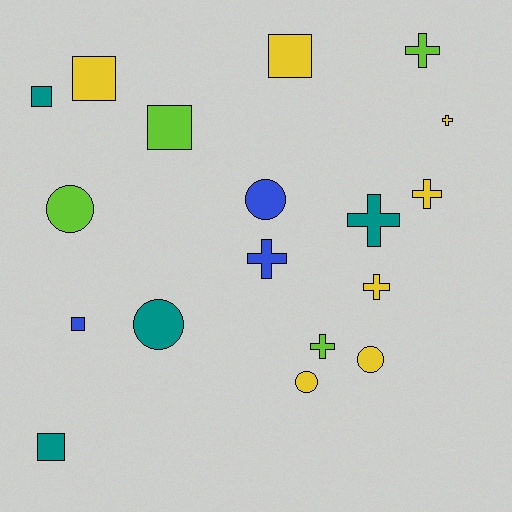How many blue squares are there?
There is 1 blue square.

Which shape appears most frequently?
Cross, with 7 objects.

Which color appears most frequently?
Yellow, with 7 objects.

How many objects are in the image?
There are 18 objects.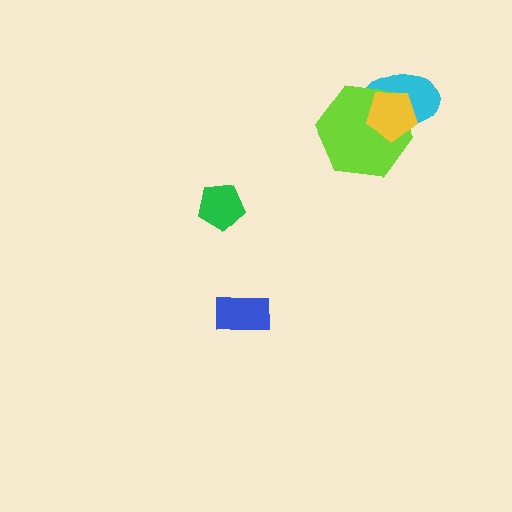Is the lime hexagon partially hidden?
Yes, it is partially covered by another shape.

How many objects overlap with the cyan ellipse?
2 objects overlap with the cyan ellipse.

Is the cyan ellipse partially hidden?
Yes, it is partially covered by another shape.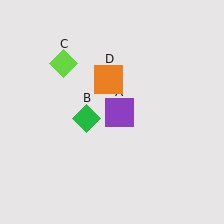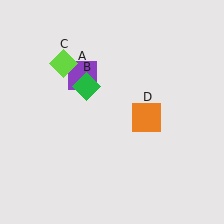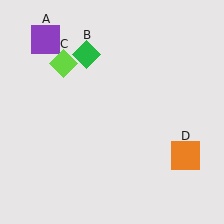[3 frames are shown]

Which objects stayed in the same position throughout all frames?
Lime diamond (object C) remained stationary.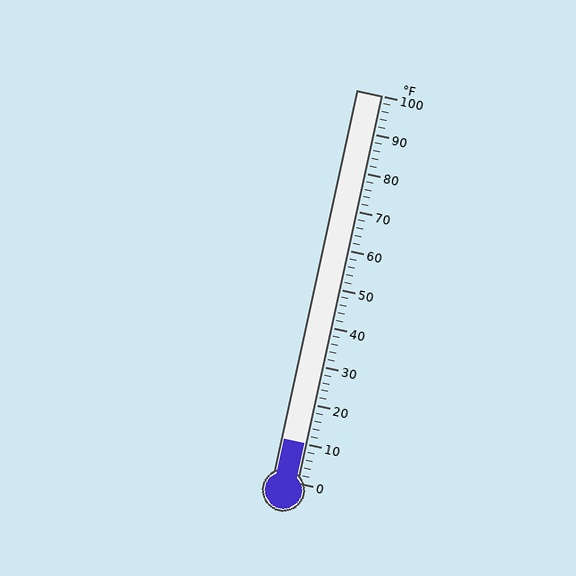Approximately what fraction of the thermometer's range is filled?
The thermometer is filled to approximately 10% of its range.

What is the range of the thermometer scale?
The thermometer scale ranges from 0°F to 100°F.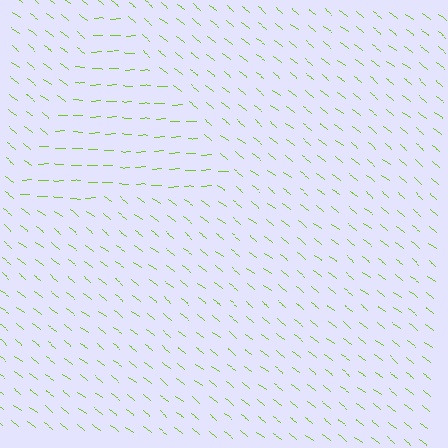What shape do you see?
I see a triangle.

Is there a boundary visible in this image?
Yes, there is a texture boundary formed by a change in line orientation.